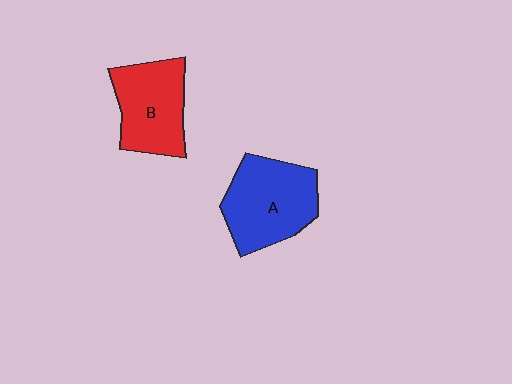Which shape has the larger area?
Shape A (blue).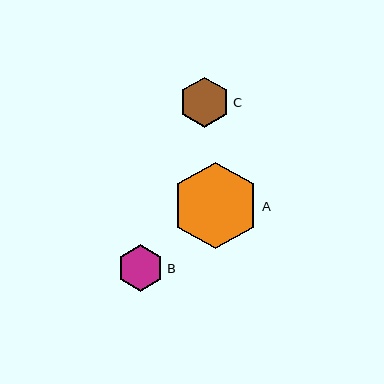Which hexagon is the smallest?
Hexagon B is the smallest with a size of approximately 46 pixels.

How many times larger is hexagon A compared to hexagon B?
Hexagon A is approximately 1.9 times the size of hexagon B.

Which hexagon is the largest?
Hexagon A is the largest with a size of approximately 87 pixels.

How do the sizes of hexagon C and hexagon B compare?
Hexagon C and hexagon B are approximately the same size.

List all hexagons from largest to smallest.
From largest to smallest: A, C, B.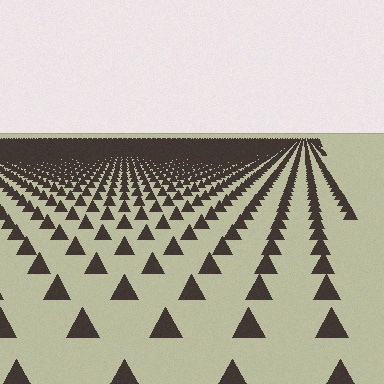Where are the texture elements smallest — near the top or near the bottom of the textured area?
Near the top.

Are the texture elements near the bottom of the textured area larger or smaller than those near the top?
Larger. Near the bottom, elements are closer to the viewer and appear at a bigger on-screen size.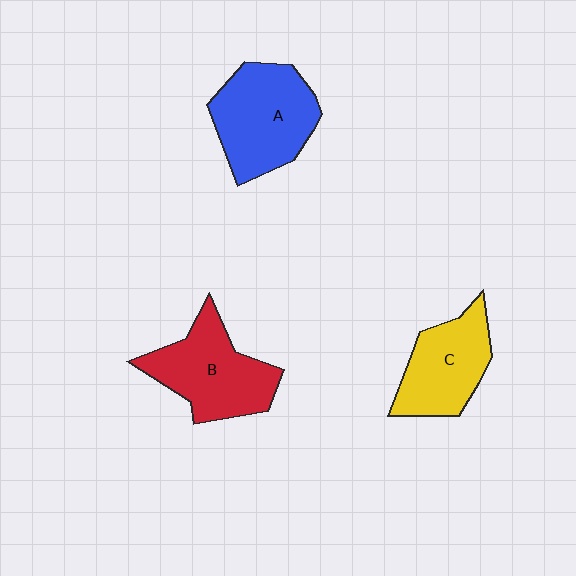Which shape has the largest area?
Shape A (blue).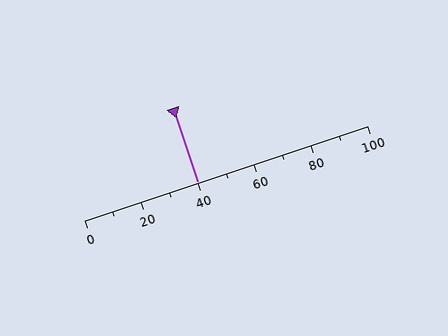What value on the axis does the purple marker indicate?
The marker indicates approximately 40.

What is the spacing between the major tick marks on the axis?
The major ticks are spaced 20 apart.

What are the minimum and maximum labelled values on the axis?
The axis runs from 0 to 100.